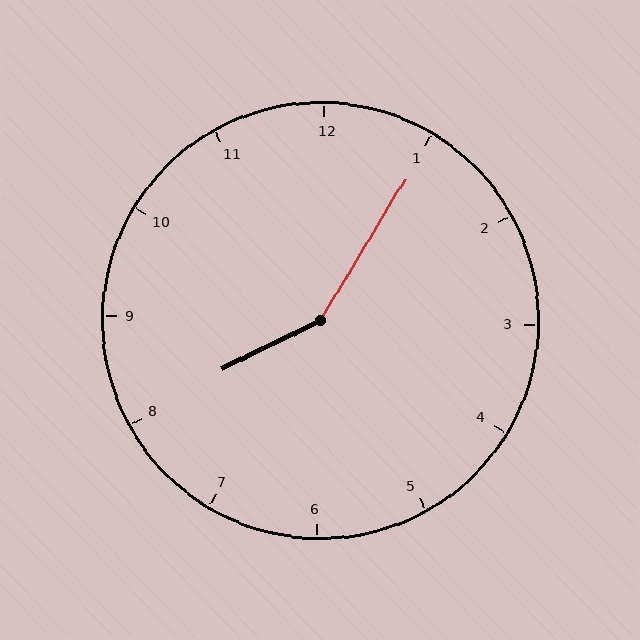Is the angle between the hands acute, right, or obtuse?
It is obtuse.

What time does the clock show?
8:05.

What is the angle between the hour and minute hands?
Approximately 148 degrees.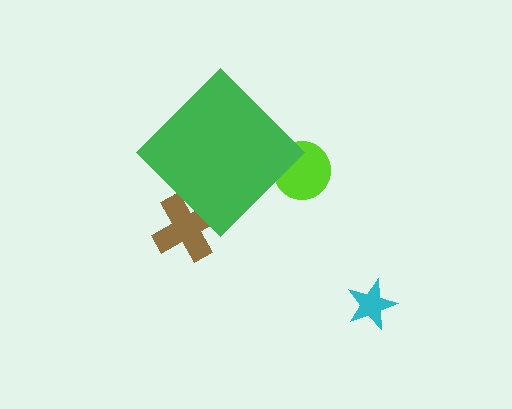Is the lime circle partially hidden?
Yes, the lime circle is partially hidden behind the green diamond.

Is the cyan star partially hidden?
No, the cyan star is fully visible.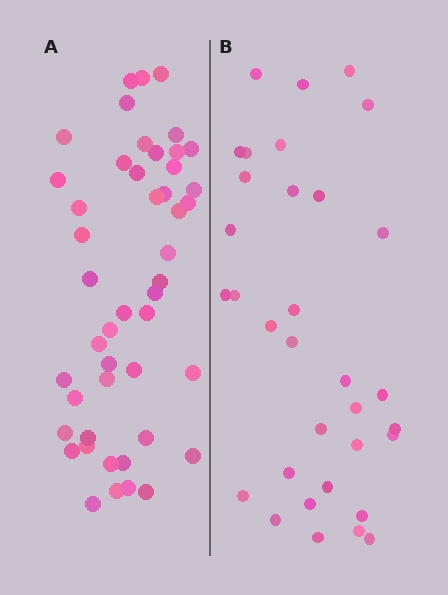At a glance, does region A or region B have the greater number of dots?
Region A (the left region) has more dots.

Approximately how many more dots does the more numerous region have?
Region A has approximately 15 more dots than region B.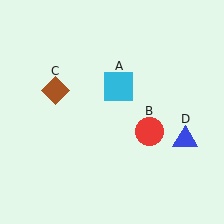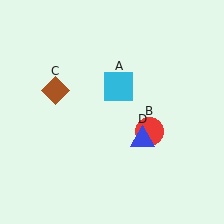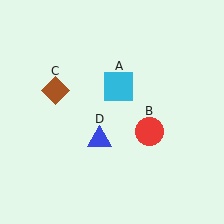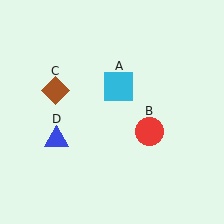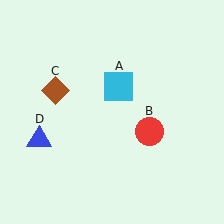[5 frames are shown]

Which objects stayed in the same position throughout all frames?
Cyan square (object A) and red circle (object B) and brown diamond (object C) remained stationary.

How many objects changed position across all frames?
1 object changed position: blue triangle (object D).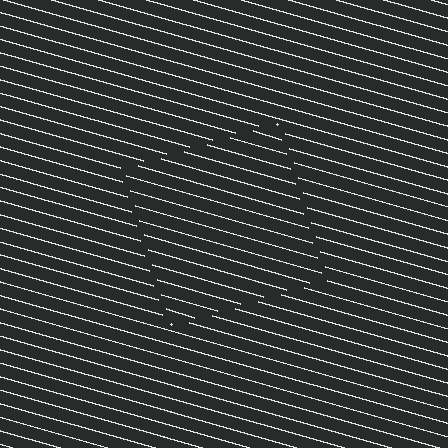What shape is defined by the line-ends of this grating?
An illusory square. The interior of the shape contains the same grating, shifted by half a period — the contour is defined by the phase discontinuity where line-ends from the inner and outer gratings abut.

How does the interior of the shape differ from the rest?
The interior of the shape contains the same grating, shifted by half a period — the contour is defined by the phase discontinuity where line-ends from the inner and outer gratings abut.